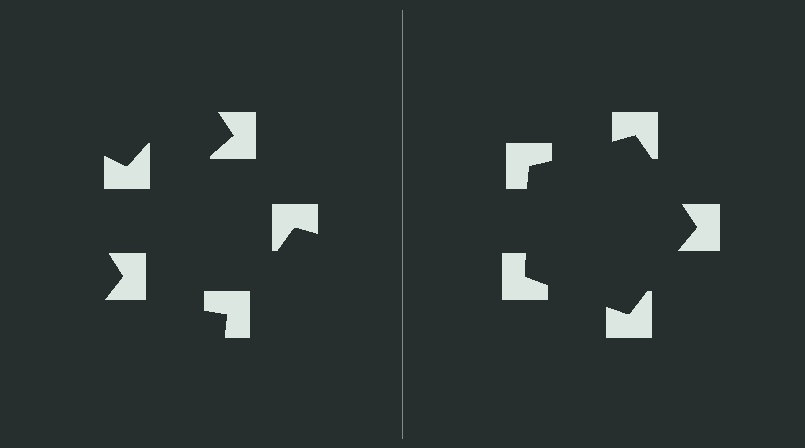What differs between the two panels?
The notched squares are positioned identically on both sides; only the wedge orientations differ. On the right they align to a pentagon; on the left they are misaligned.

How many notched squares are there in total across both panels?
10 — 5 on each side.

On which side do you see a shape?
An illusory pentagon appears on the right side. On the left side the wedge cuts are rotated, so no coherent shape forms.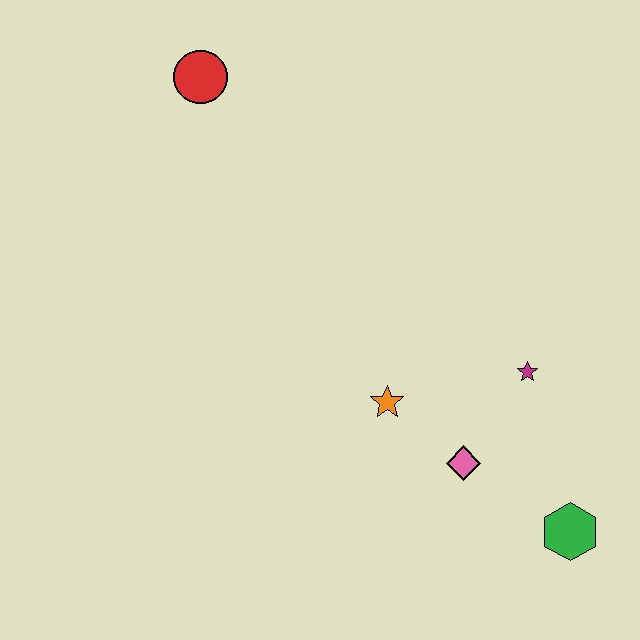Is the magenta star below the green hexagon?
No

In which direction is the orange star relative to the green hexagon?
The orange star is to the left of the green hexagon.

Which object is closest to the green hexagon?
The pink diamond is closest to the green hexagon.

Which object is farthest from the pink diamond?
The red circle is farthest from the pink diamond.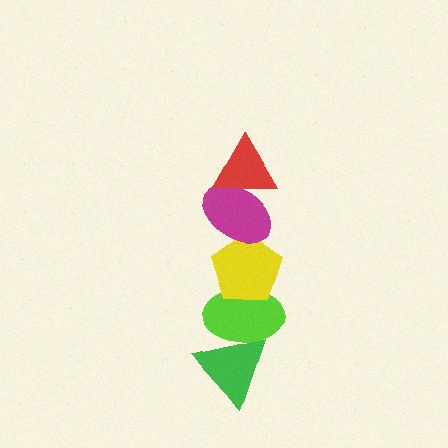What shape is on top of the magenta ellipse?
The red triangle is on top of the magenta ellipse.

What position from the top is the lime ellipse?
The lime ellipse is 4th from the top.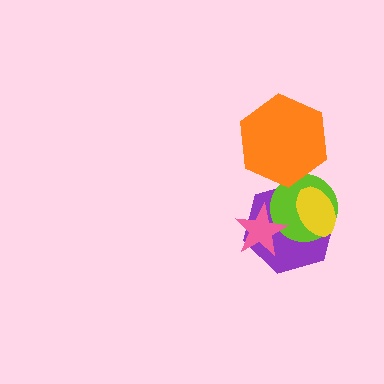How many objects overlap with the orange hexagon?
1 object overlaps with the orange hexagon.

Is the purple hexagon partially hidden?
Yes, it is partially covered by another shape.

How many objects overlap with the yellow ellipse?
2 objects overlap with the yellow ellipse.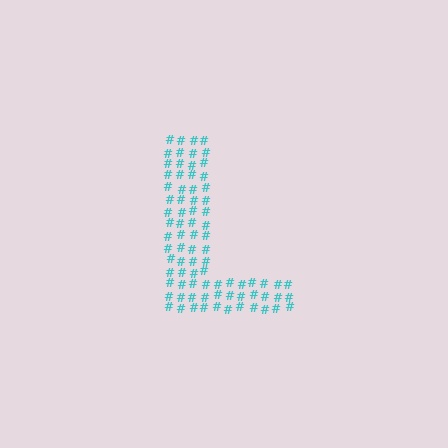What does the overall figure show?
The overall figure shows the letter L.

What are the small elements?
The small elements are hash symbols.